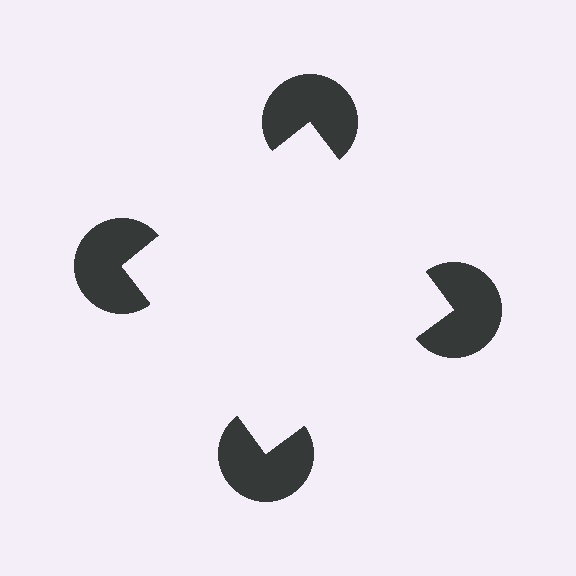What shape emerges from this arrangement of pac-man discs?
An illusory square — its edges are inferred from the aligned wedge cuts in the pac-man discs, not physically drawn.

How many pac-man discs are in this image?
There are 4 — one at each vertex of the illusory square.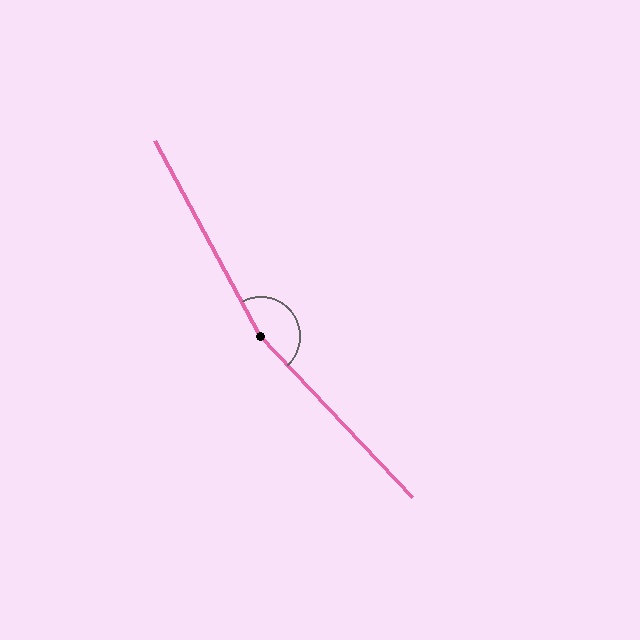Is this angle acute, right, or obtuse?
It is obtuse.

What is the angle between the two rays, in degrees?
Approximately 165 degrees.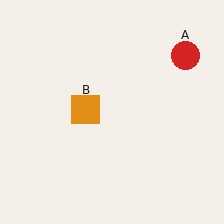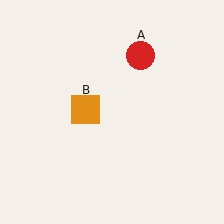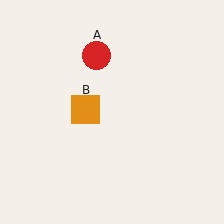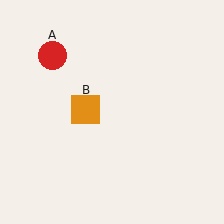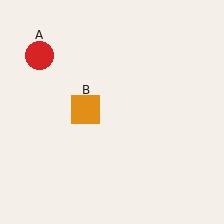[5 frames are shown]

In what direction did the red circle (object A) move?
The red circle (object A) moved left.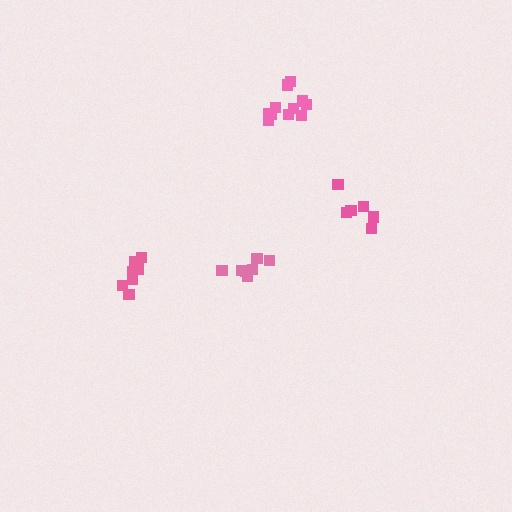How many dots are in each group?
Group 1: 7 dots, Group 2: 7 dots, Group 3: 7 dots, Group 4: 11 dots (32 total).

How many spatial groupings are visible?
There are 4 spatial groupings.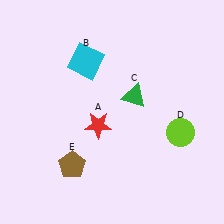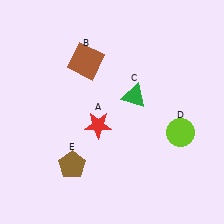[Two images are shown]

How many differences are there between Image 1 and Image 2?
There is 1 difference between the two images.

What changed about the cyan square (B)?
In Image 1, B is cyan. In Image 2, it changed to brown.